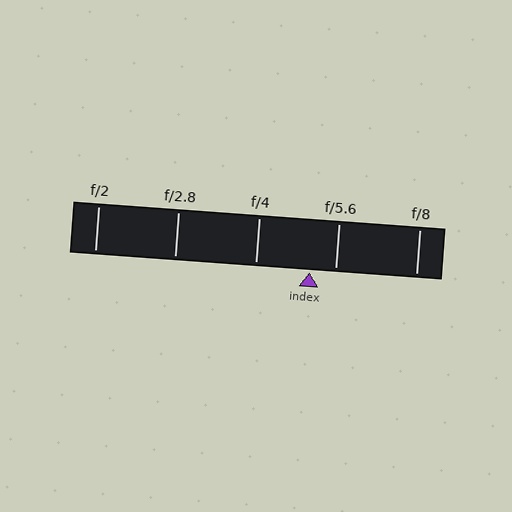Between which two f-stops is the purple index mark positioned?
The index mark is between f/4 and f/5.6.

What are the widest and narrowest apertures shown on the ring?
The widest aperture shown is f/2 and the narrowest is f/8.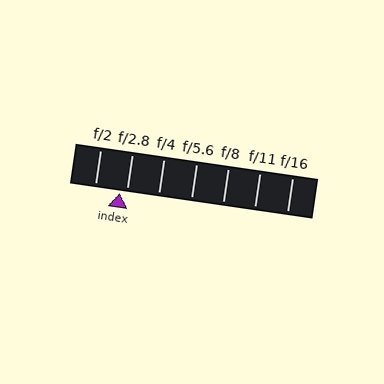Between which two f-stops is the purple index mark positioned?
The index mark is between f/2 and f/2.8.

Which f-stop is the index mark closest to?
The index mark is closest to f/2.8.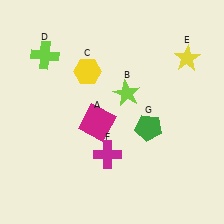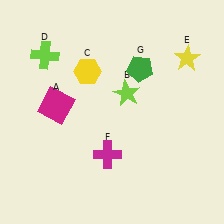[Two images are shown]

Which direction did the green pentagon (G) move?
The green pentagon (G) moved up.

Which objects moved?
The objects that moved are: the magenta square (A), the green pentagon (G).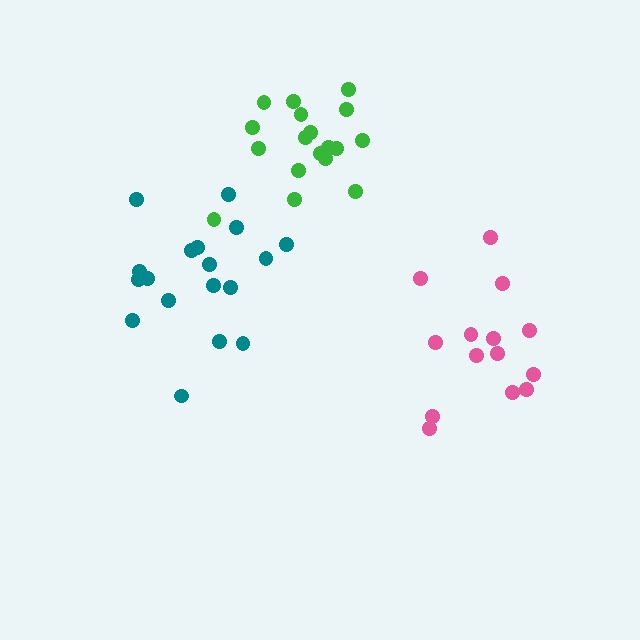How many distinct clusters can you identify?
There are 3 distinct clusters.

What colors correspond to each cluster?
The clusters are colored: green, pink, teal.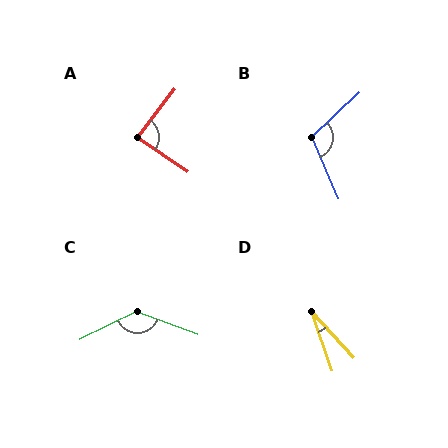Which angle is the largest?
C, at approximately 133 degrees.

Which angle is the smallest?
D, at approximately 23 degrees.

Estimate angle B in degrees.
Approximately 110 degrees.